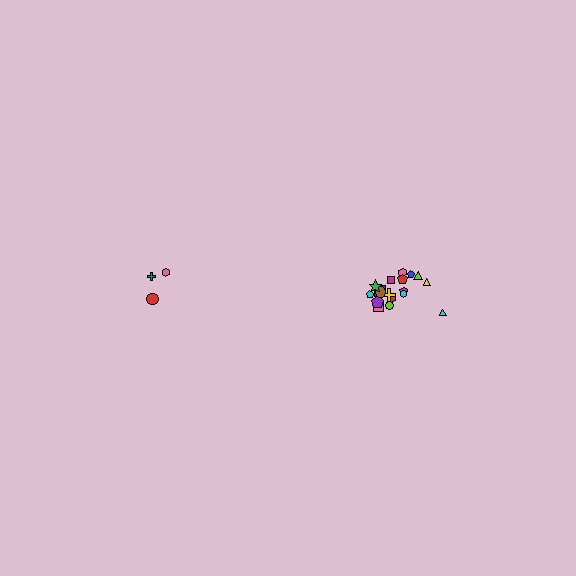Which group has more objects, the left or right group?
The right group.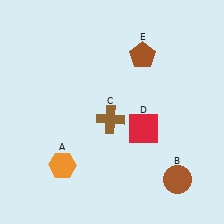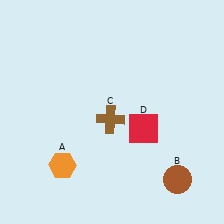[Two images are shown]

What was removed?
The brown pentagon (E) was removed in Image 2.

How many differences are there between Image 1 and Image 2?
There is 1 difference between the two images.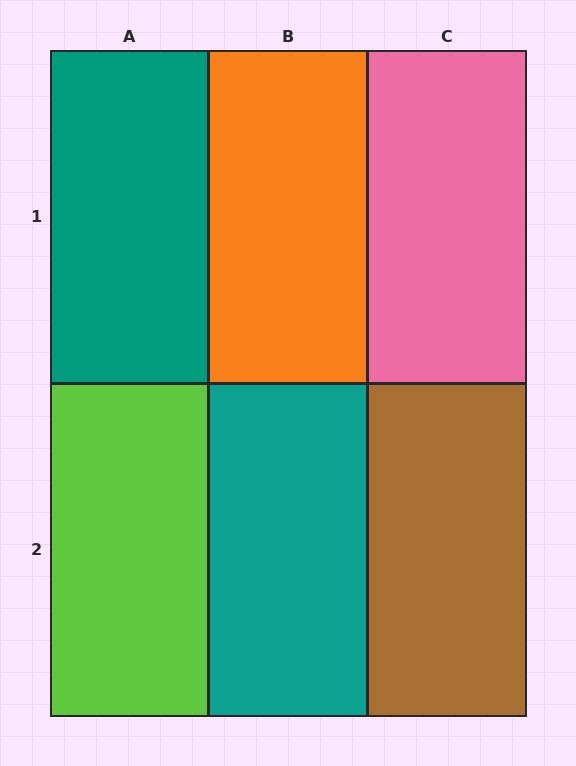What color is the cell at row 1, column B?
Orange.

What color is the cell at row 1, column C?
Pink.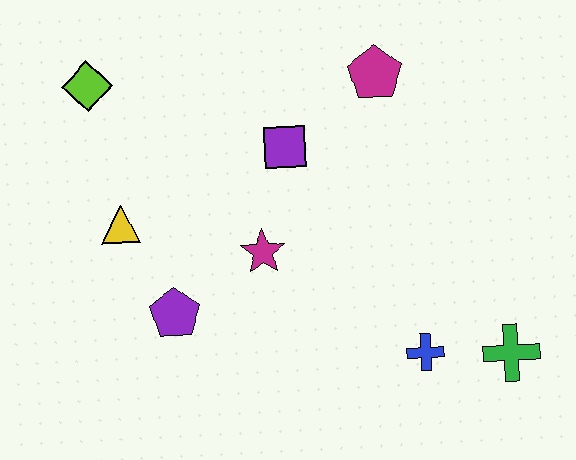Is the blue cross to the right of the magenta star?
Yes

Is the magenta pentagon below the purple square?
No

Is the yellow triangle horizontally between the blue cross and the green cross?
No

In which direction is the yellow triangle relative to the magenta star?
The yellow triangle is to the left of the magenta star.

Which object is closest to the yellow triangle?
The purple pentagon is closest to the yellow triangle.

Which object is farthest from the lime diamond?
The green cross is farthest from the lime diamond.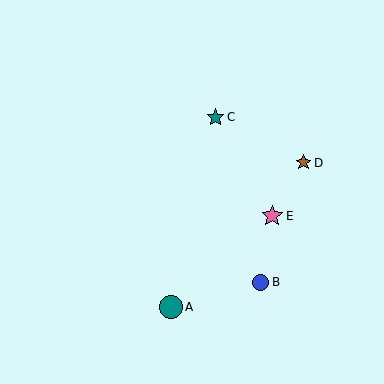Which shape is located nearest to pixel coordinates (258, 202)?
The pink star (labeled E) at (272, 216) is nearest to that location.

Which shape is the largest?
The teal circle (labeled A) is the largest.